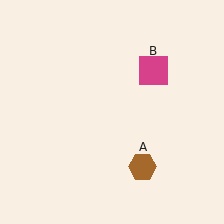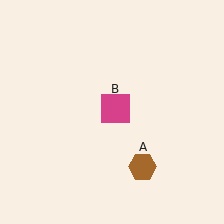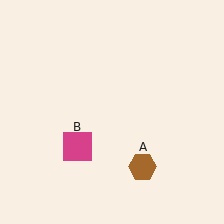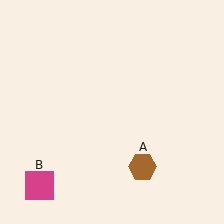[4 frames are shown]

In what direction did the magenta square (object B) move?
The magenta square (object B) moved down and to the left.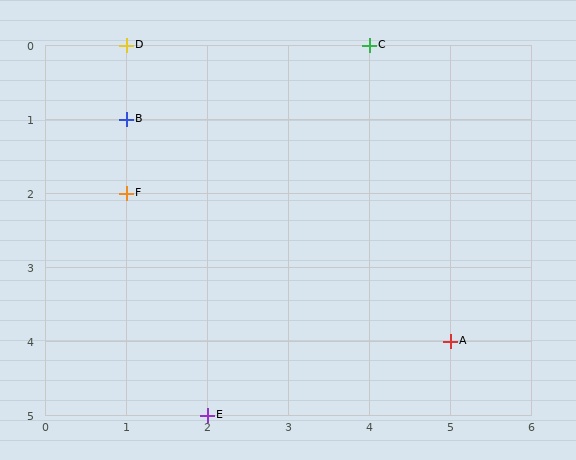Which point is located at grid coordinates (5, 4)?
Point A is at (5, 4).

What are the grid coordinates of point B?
Point B is at grid coordinates (1, 1).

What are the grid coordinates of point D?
Point D is at grid coordinates (1, 0).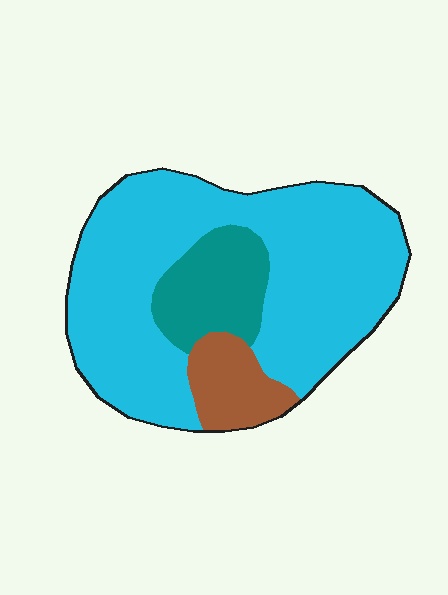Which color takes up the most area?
Cyan, at roughly 75%.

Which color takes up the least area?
Brown, at roughly 10%.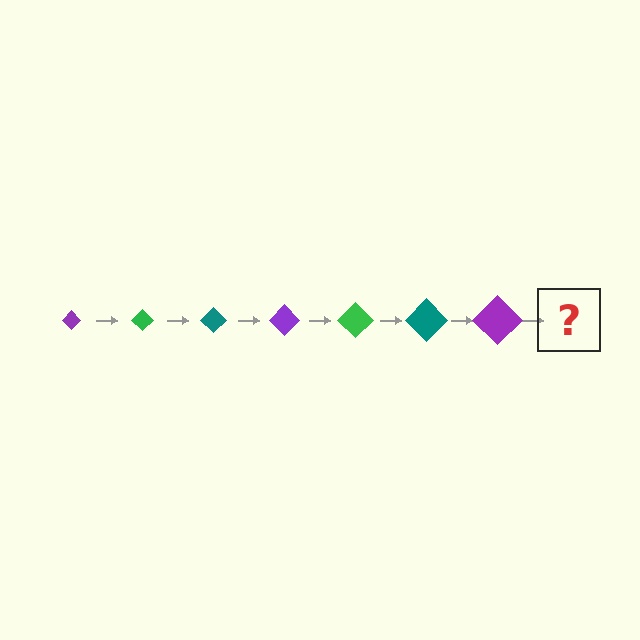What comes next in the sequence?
The next element should be a green diamond, larger than the previous one.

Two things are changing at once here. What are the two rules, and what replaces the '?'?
The two rules are that the diamond grows larger each step and the color cycles through purple, green, and teal. The '?' should be a green diamond, larger than the previous one.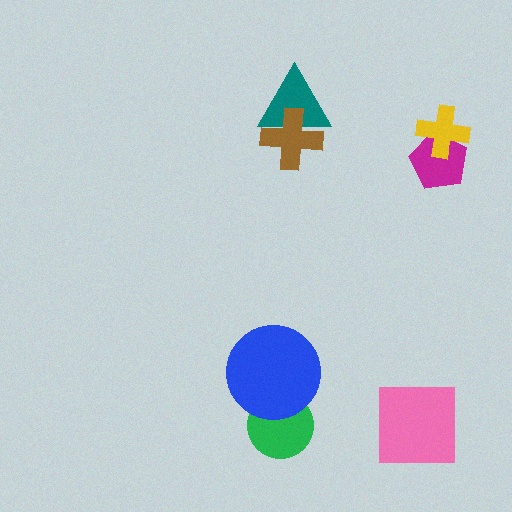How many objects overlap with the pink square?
0 objects overlap with the pink square.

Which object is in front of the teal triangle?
The brown cross is in front of the teal triangle.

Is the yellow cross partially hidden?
No, no other shape covers it.